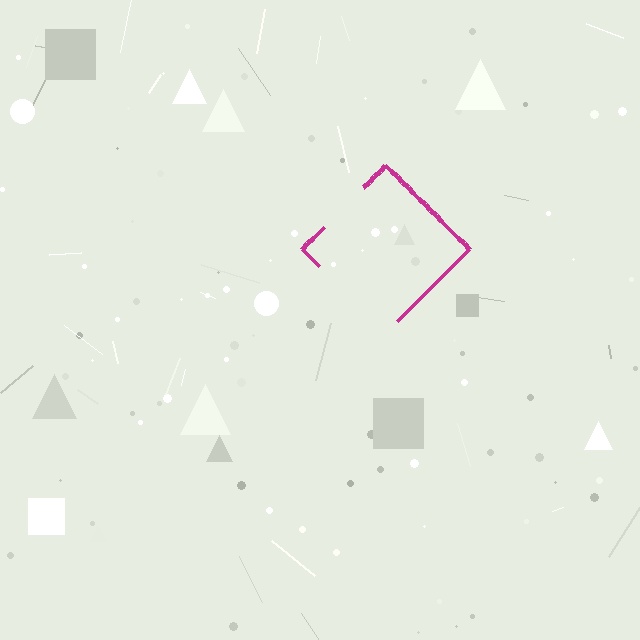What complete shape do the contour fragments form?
The contour fragments form a diamond.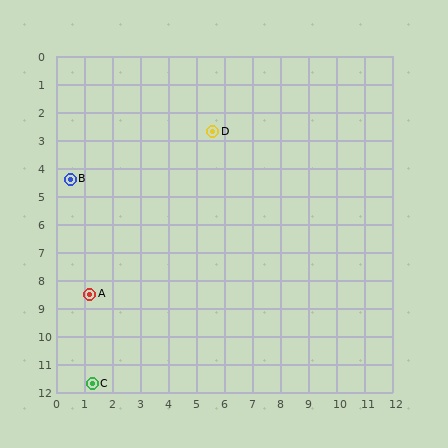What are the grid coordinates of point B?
Point B is at approximately (0.5, 4.4).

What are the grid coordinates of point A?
Point A is at approximately (1.2, 8.5).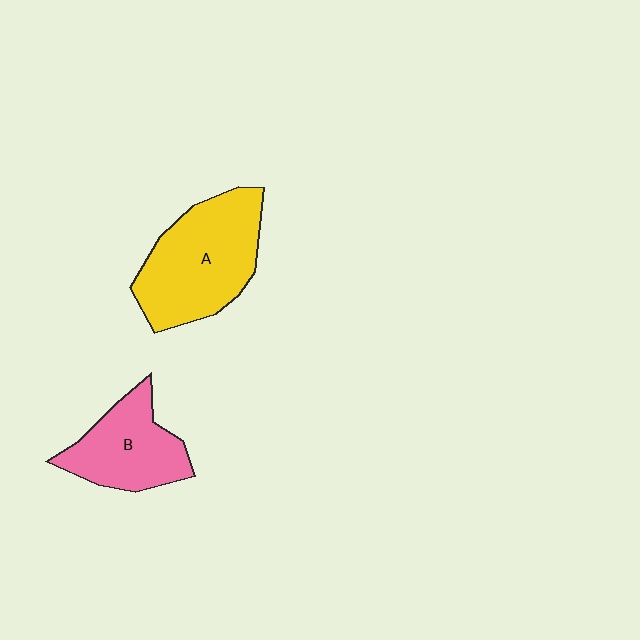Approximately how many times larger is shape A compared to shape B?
Approximately 1.5 times.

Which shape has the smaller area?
Shape B (pink).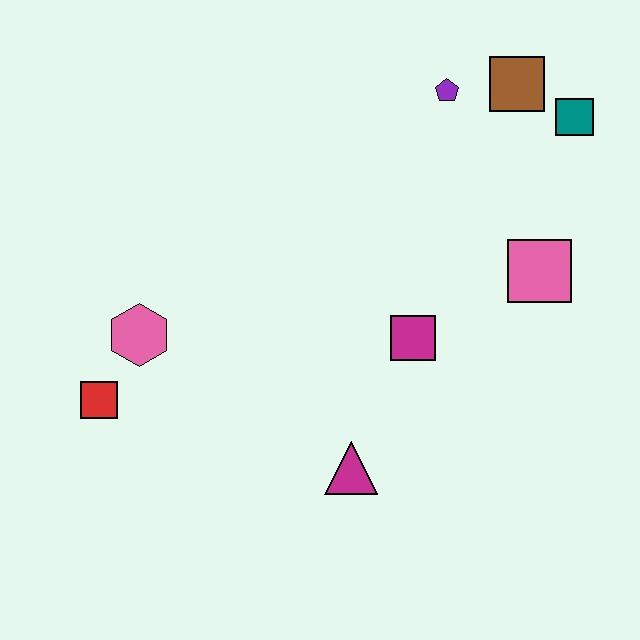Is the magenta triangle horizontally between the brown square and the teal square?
No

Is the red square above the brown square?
No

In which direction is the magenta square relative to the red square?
The magenta square is to the right of the red square.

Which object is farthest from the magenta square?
The red square is farthest from the magenta square.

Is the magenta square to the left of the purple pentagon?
Yes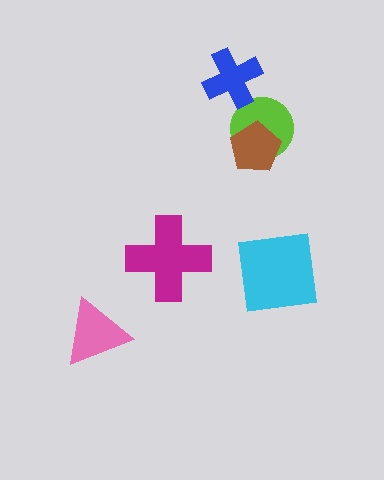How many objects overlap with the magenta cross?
0 objects overlap with the magenta cross.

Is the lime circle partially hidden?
Yes, it is partially covered by another shape.